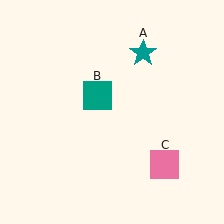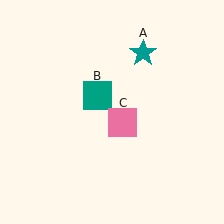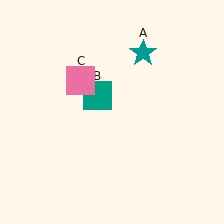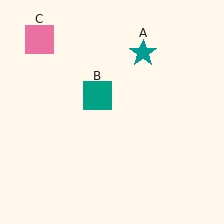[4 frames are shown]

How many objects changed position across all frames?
1 object changed position: pink square (object C).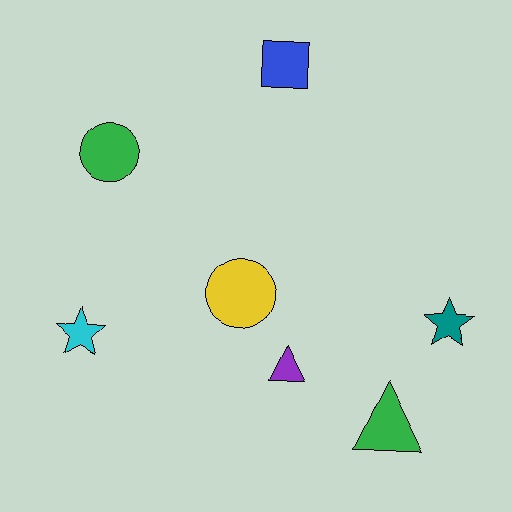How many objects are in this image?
There are 7 objects.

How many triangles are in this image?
There are 2 triangles.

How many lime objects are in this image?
There are no lime objects.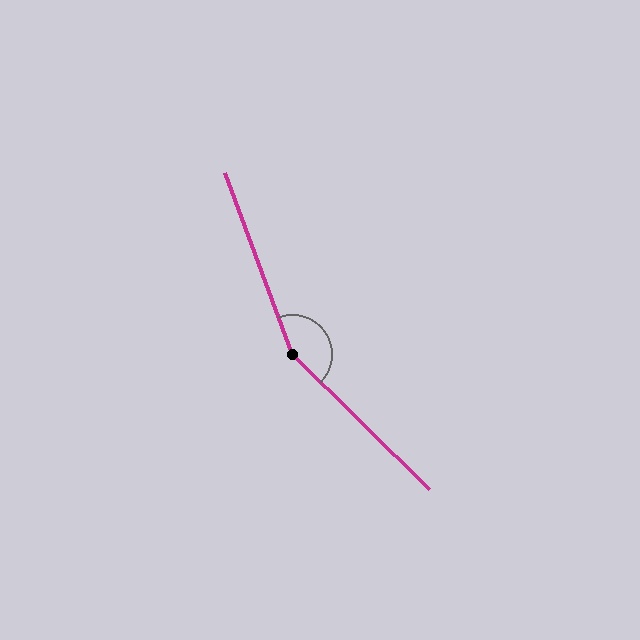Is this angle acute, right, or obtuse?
It is obtuse.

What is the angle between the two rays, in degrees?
Approximately 155 degrees.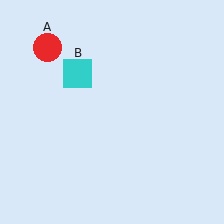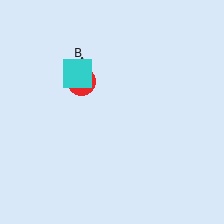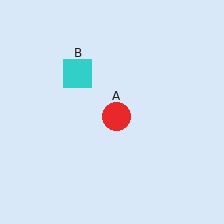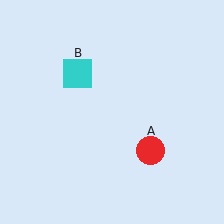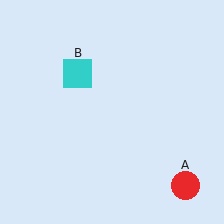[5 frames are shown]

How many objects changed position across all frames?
1 object changed position: red circle (object A).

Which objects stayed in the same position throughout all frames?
Cyan square (object B) remained stationary.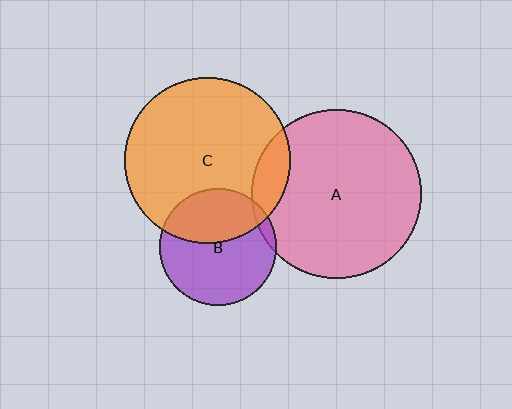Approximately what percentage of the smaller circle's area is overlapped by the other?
Approximately 10%.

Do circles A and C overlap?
Yes.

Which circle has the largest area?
Circle A (pink).